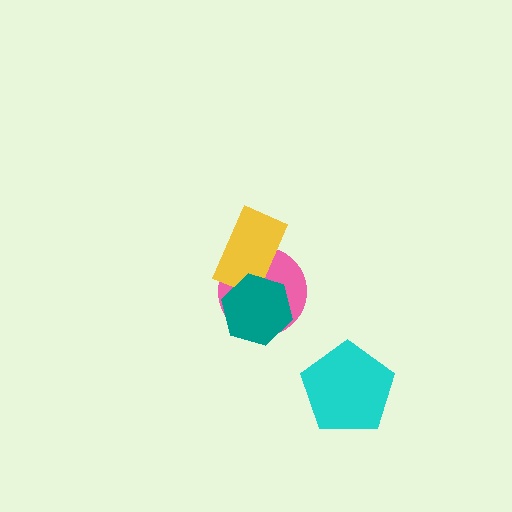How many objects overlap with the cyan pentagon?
0 objects overlap with the cyan pentagon.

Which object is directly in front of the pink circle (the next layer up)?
The yellow rectangle is directly in front of the pink circle.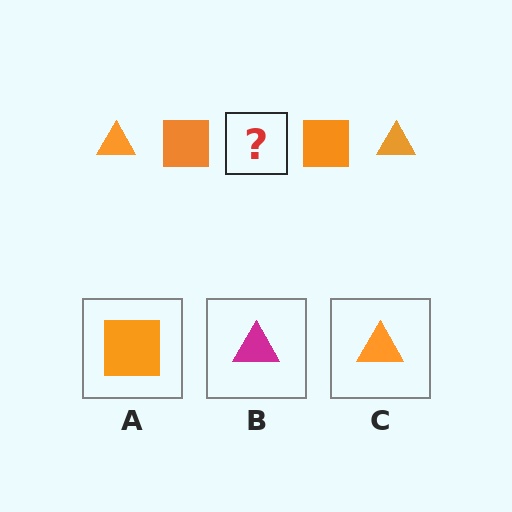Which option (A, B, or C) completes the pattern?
C.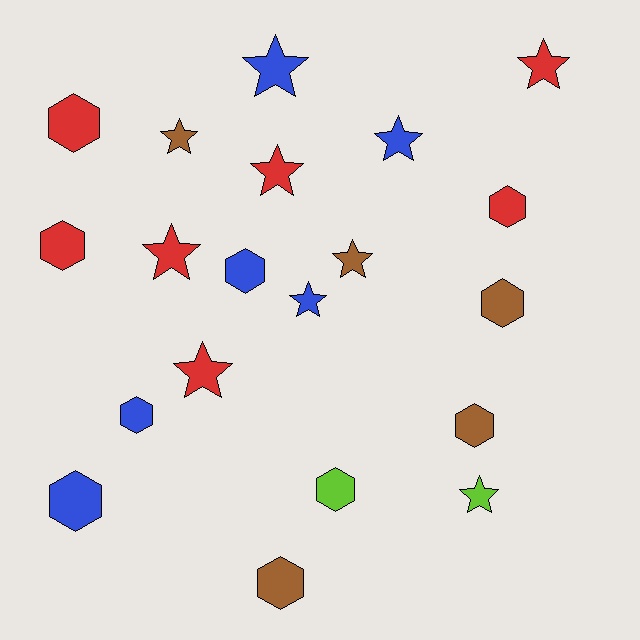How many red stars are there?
There are 4 red stars.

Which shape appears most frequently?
Hexagon, with 10 objects.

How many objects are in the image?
There are 20 objects.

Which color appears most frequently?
Red, with 7 objects.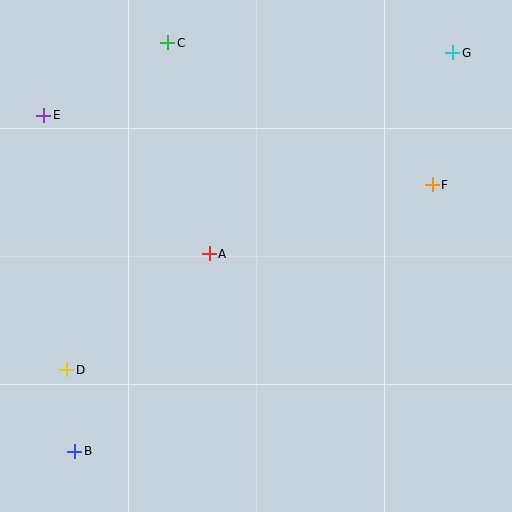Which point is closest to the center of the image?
Point A at (209, 254) is closest to the center.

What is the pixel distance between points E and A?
The distance between E and A is 216 pixels.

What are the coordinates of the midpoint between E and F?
The midpoint between E and F is at (238, 150).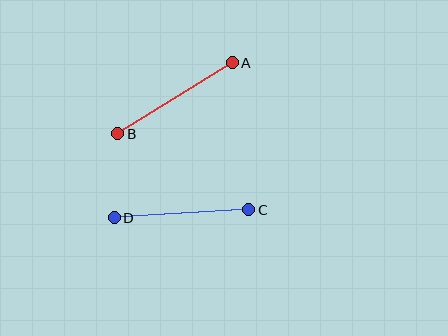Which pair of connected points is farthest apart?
Points A and B are farthest apart.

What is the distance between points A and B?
The distance is approximately 135 pixels.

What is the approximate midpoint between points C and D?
The midpoint is at approximately (181, 214) pixels.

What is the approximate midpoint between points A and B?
The midpoint is at approximately (175, 98) pixels.